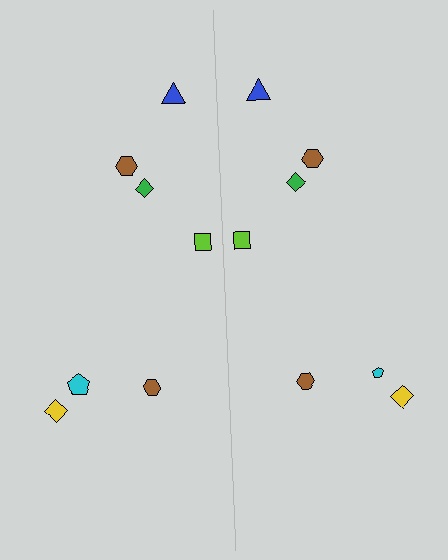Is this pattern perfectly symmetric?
No, the pattern is not perfectly symmetric. The cyan pentagon on the right side has a different size than its mirror counterpart.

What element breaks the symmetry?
The cyan pentagon on the right side has a different size than its mirror counterpart.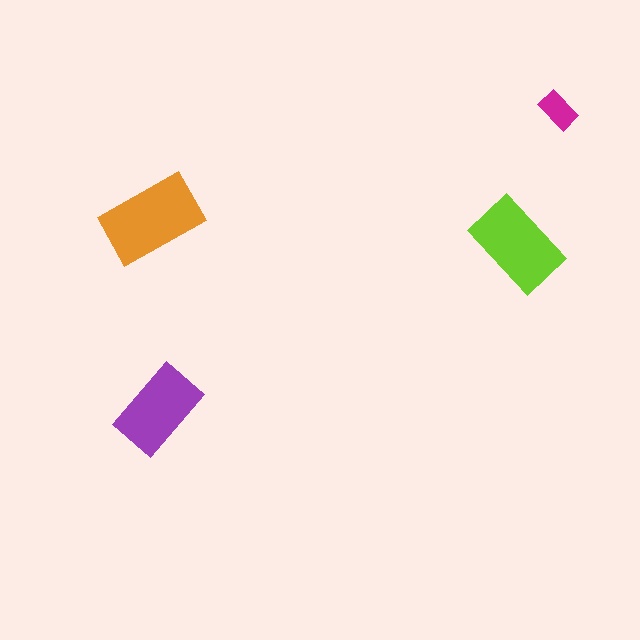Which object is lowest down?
The purple rectangle is bottommost.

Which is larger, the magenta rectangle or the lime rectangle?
The lime one.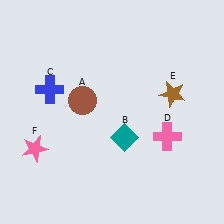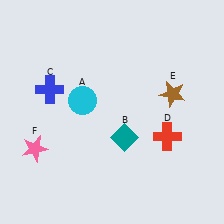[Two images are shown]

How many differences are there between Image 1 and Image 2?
There are 2 differences between the two images.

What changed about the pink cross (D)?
In Image 1, D is pink. In Image 2, it changed to red.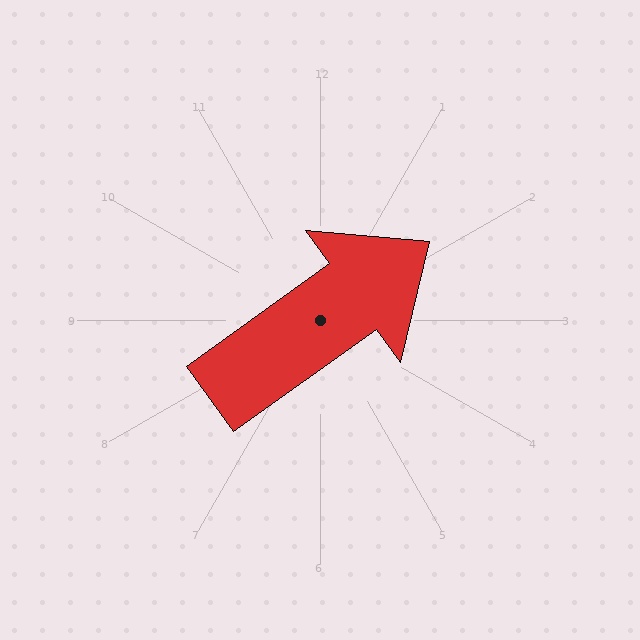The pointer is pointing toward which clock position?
Roughly 2 o'clock.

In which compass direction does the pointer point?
Northeast.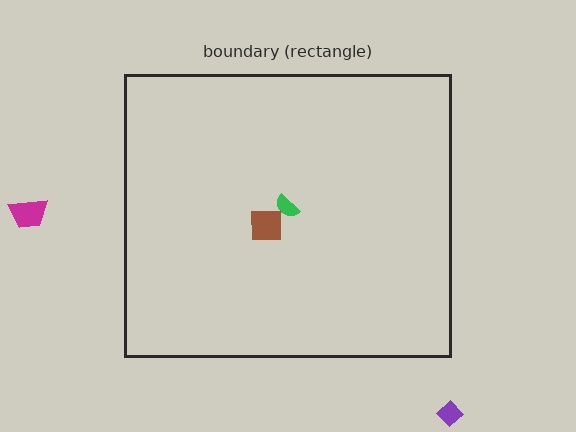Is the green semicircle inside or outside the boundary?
Inside.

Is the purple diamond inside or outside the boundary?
Outside.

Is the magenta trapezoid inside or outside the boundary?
Outside.